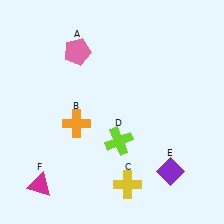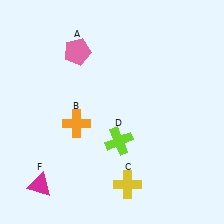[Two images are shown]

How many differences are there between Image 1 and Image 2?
There is 1 difference between the two images.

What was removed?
The purple diamond (E) was removed in Image 2.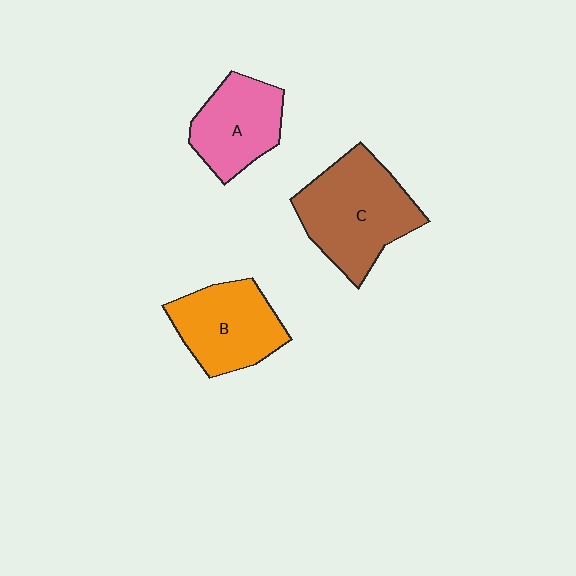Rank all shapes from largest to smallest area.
From largest to smallest: C (brown), B (orange), A (pink).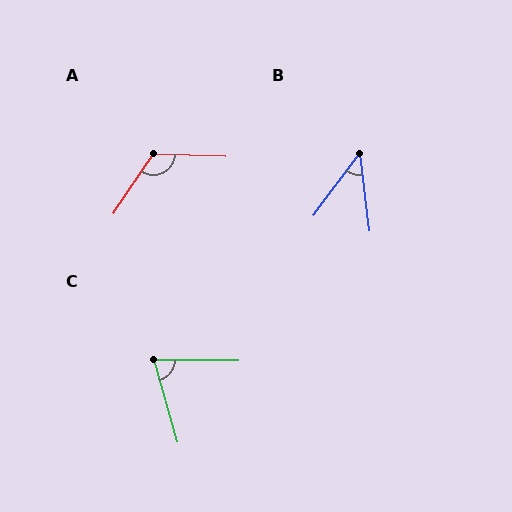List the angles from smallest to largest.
B (43°), C (74°), A (122°).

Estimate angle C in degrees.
Approximately 74 degrees.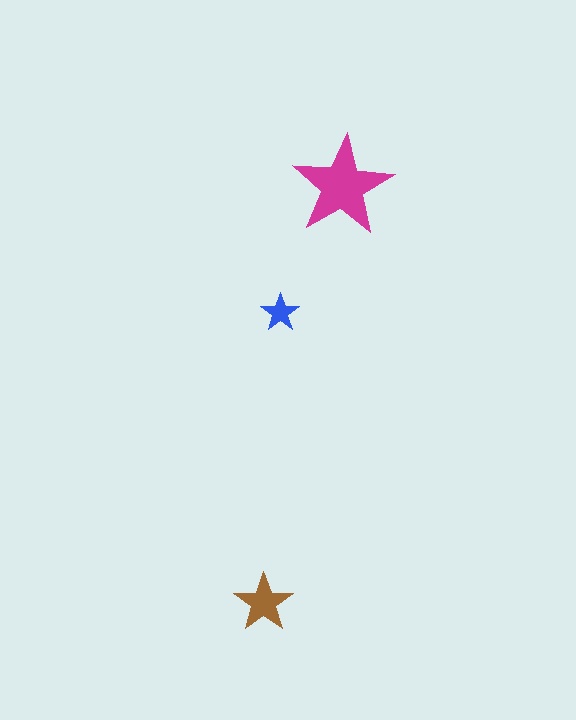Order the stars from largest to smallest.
the magenta one, the brown one, the blue one.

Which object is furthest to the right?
The magenta star is rightmost.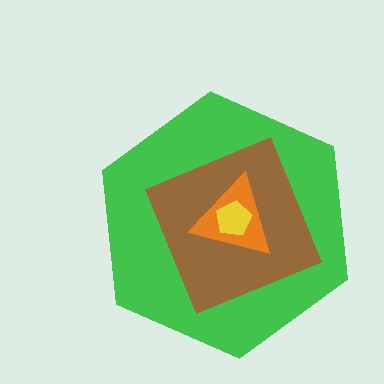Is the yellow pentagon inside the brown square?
Yes.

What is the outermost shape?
The green hexagon.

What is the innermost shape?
The yellow pentagon.